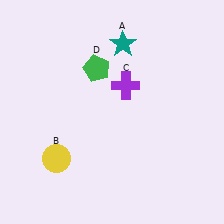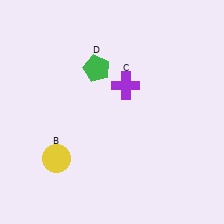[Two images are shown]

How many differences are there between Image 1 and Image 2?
There is 1 difference between the two images.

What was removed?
The teal star (A) was removed in Image 2.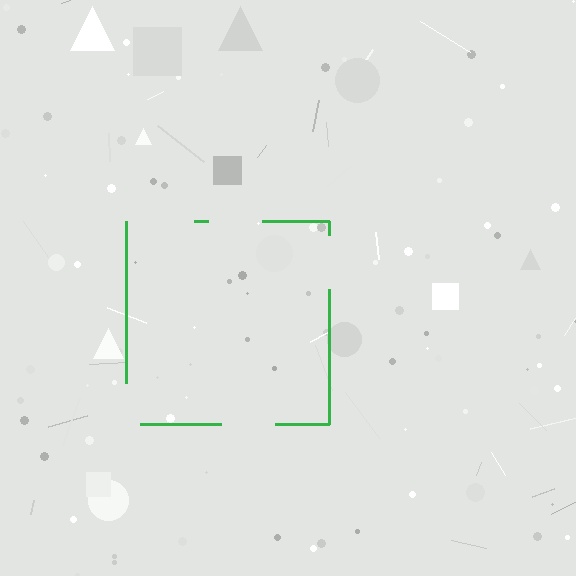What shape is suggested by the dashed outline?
The dashed outline suggests a square.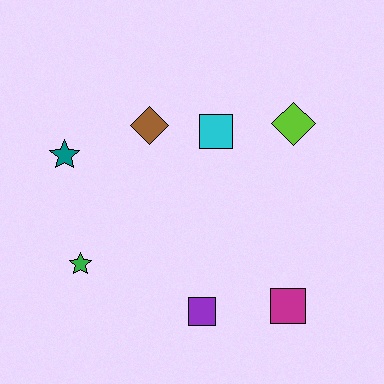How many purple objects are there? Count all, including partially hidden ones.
There is 1 purple object.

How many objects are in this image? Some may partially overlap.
There are 7 objects.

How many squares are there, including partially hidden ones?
There are 3 squares.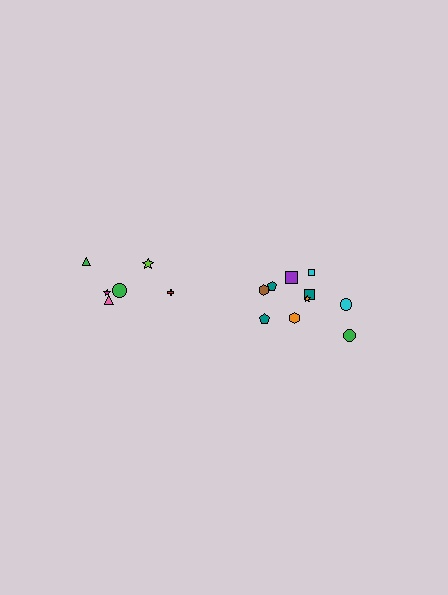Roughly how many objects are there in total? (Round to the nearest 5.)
Roughly 15 objects in total.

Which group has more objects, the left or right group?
The right group.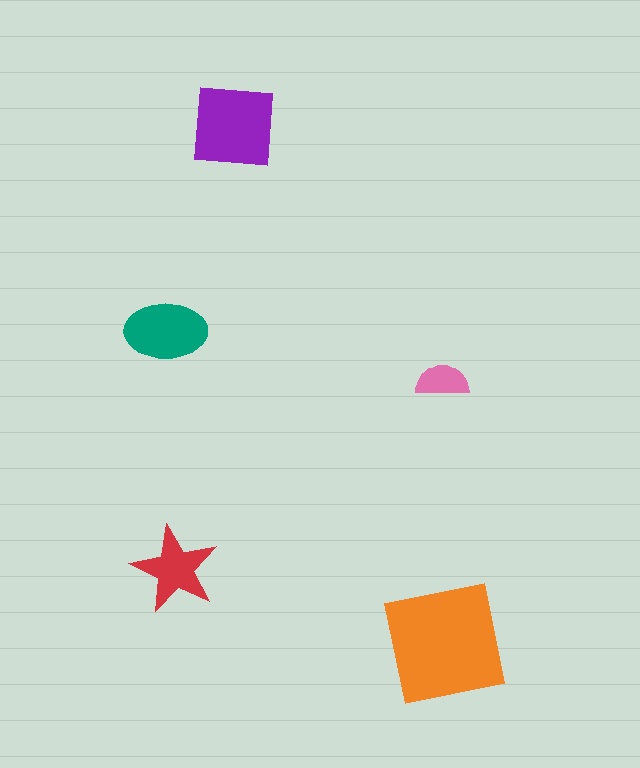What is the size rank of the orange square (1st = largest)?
1st.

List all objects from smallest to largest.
The pink semicircle, the red star, the teal ellipse, the purple square, the orange square.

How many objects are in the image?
There are 5 objects in the image.